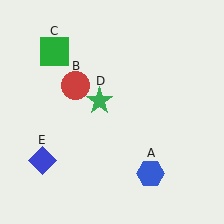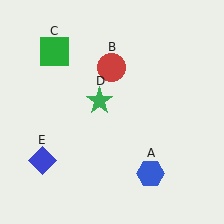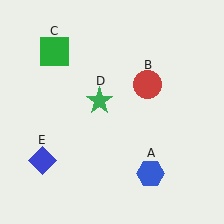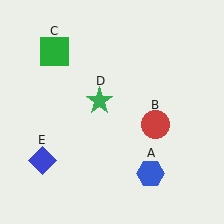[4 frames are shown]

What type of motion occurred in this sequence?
The red circle (object B) rotated clockwise around the center of the scene.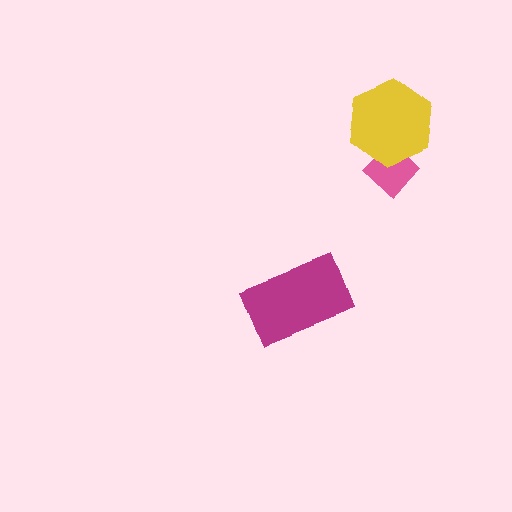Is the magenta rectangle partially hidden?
No, no other shape covers it.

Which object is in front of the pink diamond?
The yellow hexagon is in front of the pink diamond.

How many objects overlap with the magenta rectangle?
0 objects overlap with the magenta rectangle.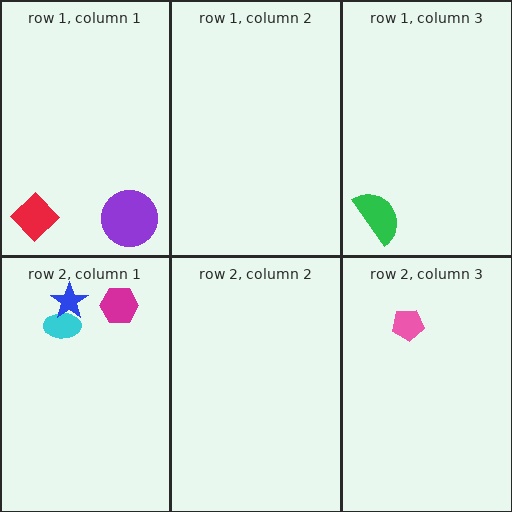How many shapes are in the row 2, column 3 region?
1.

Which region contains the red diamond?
The row 1, column 1 region.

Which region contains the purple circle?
The row 1, column 1 region.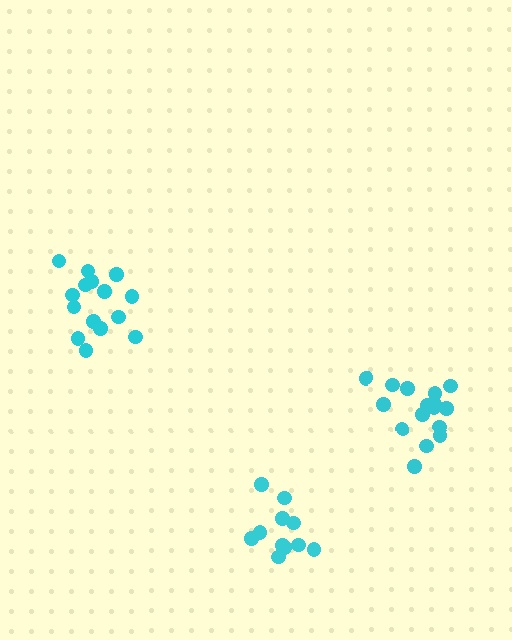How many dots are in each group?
Group 1: 16 dots, Group 2: 11 dots, Group 3: 15 dots (42 total).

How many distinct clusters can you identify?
There are 3 distinct clusters.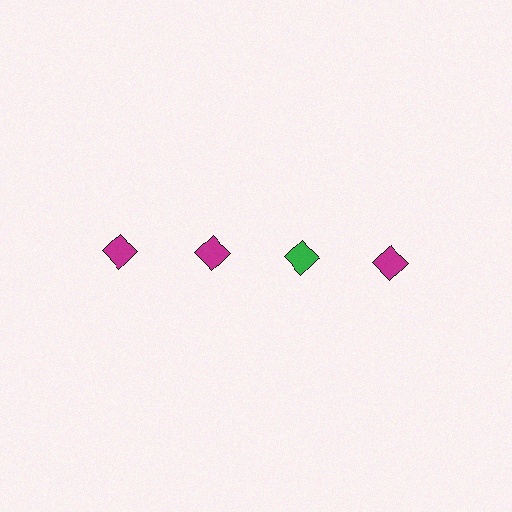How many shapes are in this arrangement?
There are 4 shapes arranged in a grid pattern.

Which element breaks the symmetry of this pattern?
The green diamond in the top row, center column breaks the symmetry. All other shapes are magenta diamonds.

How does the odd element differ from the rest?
It has a different color: green instead of magenta.